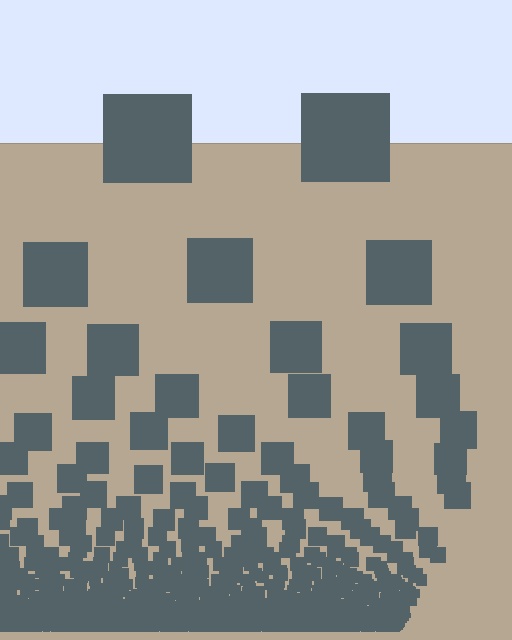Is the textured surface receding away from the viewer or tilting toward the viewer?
The surface appears to tilt toward the viewer. Texture elements get larger and sparser toward the top.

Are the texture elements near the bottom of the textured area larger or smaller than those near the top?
Smaller. The gradient is inverted — elements near the bottom are smaller and denser.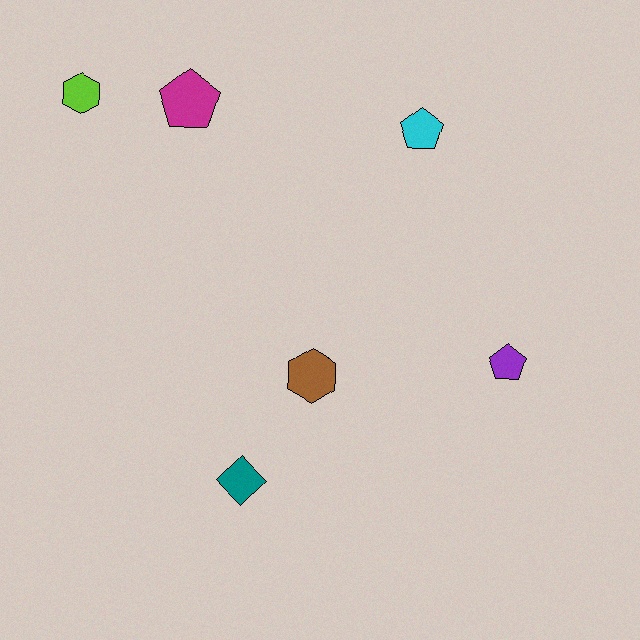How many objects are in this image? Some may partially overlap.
There are 6 objects.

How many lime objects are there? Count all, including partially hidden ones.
There is 1 lime object.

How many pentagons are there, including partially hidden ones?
There are 3 pentagons.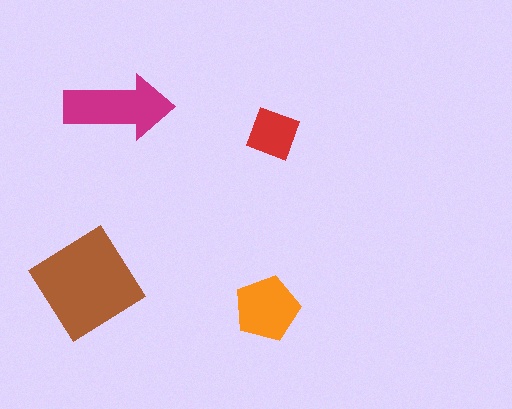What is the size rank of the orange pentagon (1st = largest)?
3rd.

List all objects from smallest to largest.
The red square, the orange pentagon, the magenta arrow, the brown diamond.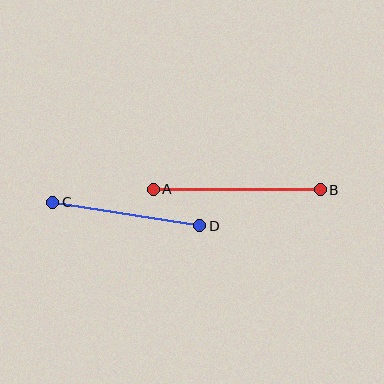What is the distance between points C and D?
The distance is approximately 149 pixels.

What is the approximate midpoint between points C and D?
The midpoint is at approximately (126, 214) pixels.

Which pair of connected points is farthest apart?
Points A and B are farthest apart.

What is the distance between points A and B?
The distance is approximately 167 pixels.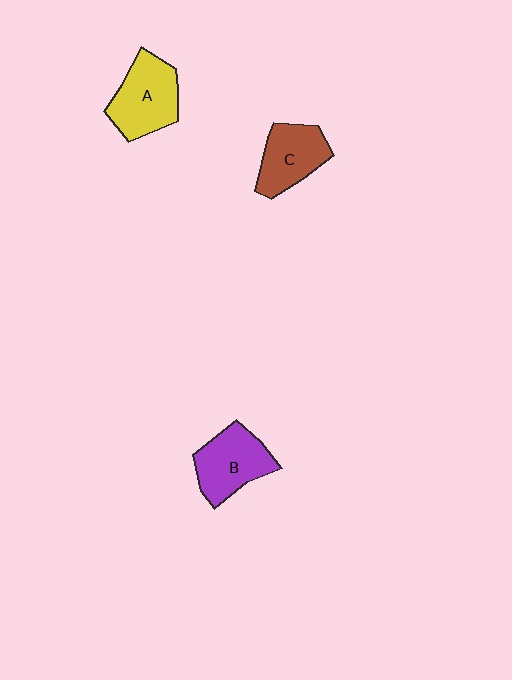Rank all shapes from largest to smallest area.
From largest to smallest: A (yellow), B (purple), C (brown).